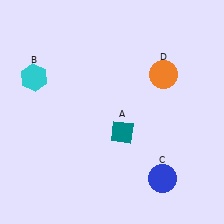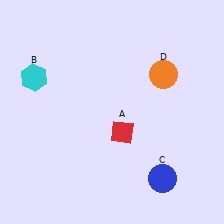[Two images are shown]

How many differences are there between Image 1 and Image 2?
There is 1 difference between the two images.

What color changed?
The diamond (A) changed from teal in Image 1 to red in Image 2.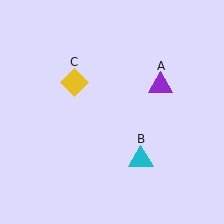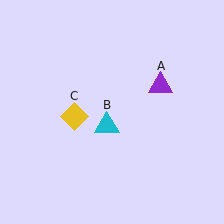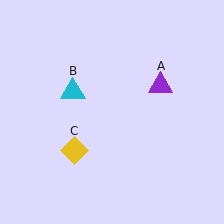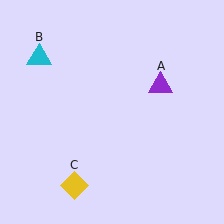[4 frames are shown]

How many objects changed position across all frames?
2 objects changed position: cyan triangle (object B), yellow diamond (object C).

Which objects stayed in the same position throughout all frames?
Purple triangle (object A) remained stationary.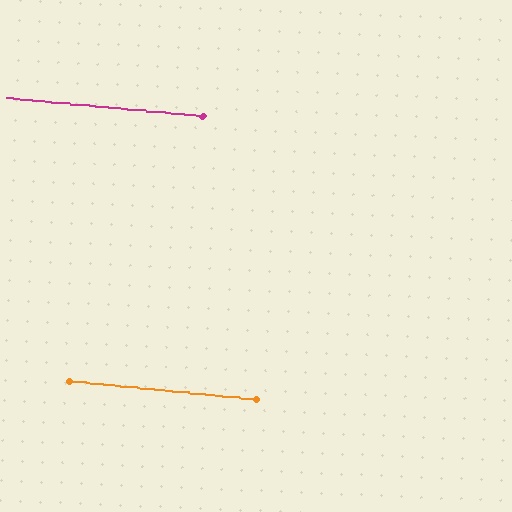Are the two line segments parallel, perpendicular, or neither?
Parallel — their directions differ by only 0.4°.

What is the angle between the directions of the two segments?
Approximately 0 degrees.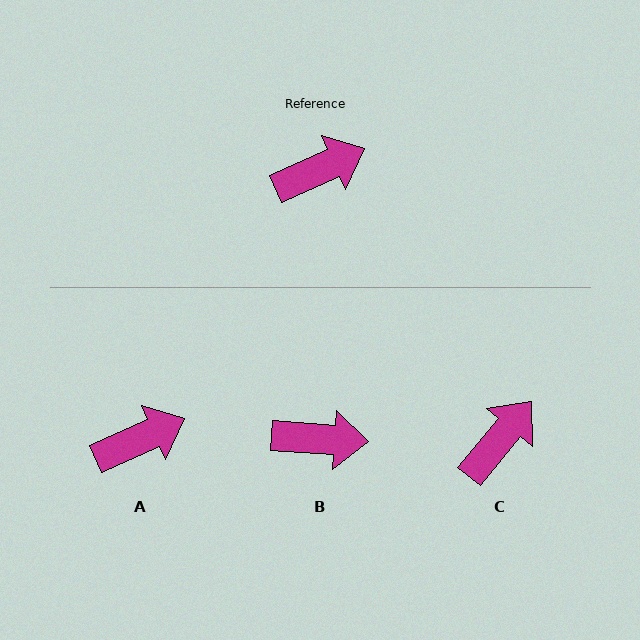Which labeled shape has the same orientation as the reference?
A.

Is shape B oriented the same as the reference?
No, it is off by about 28 degrees.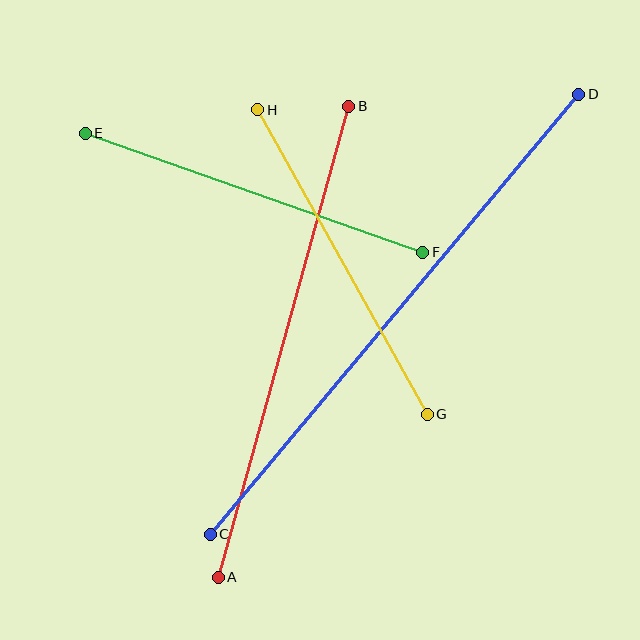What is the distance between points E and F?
The distance is approximately 358 pixels.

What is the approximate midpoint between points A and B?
The midpoint is at approximately (284, 342) pixels.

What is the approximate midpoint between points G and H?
The midpoint is at approximately (343, 262) pixels.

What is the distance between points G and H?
The distance is approximately 348 pixels.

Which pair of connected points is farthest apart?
Points C and D are farthest apart.